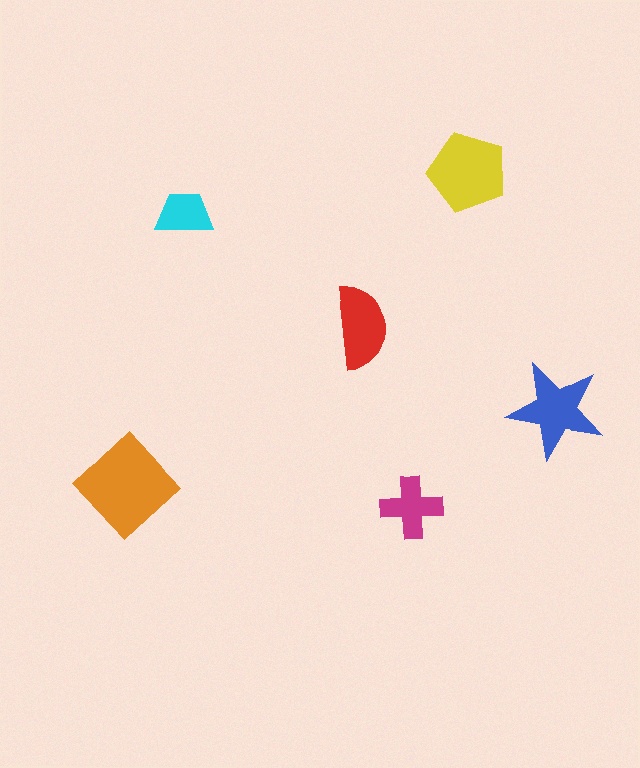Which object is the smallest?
The cyan trapezoid.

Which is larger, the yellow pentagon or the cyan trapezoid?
The yellow pentagon.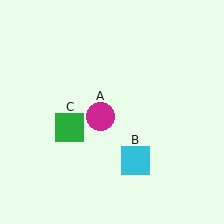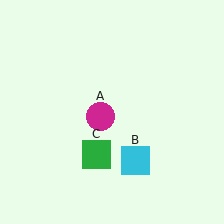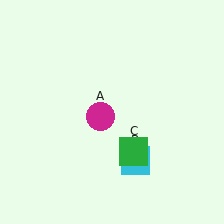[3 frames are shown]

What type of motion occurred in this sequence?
The green square (object C) rotated counterclockwise around the center of the scene.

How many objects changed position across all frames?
1 object changed position: green square (object C).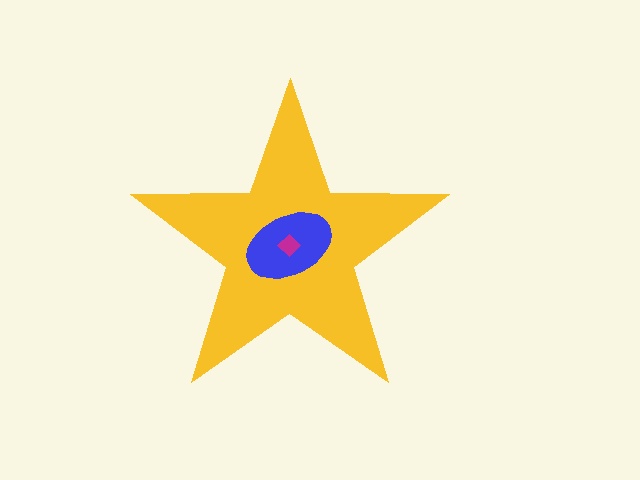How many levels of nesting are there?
3.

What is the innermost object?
The magenta diamond.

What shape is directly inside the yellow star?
The blue ellipse.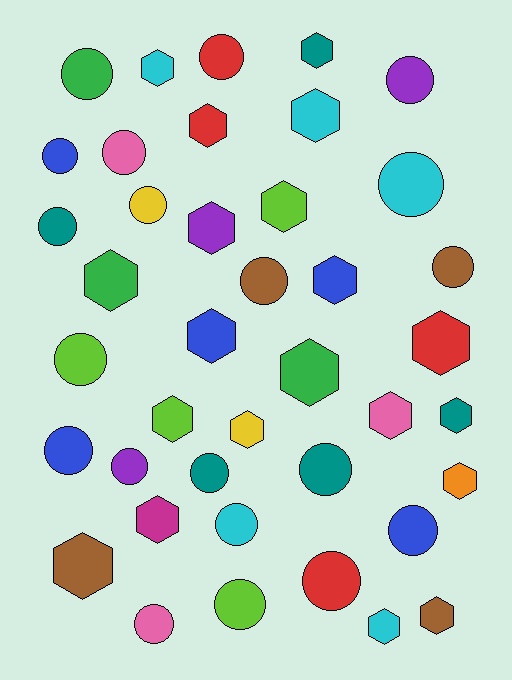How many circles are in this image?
There are 20 circles.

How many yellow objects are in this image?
There are 2 yellow objects.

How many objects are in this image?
There are 40 objects.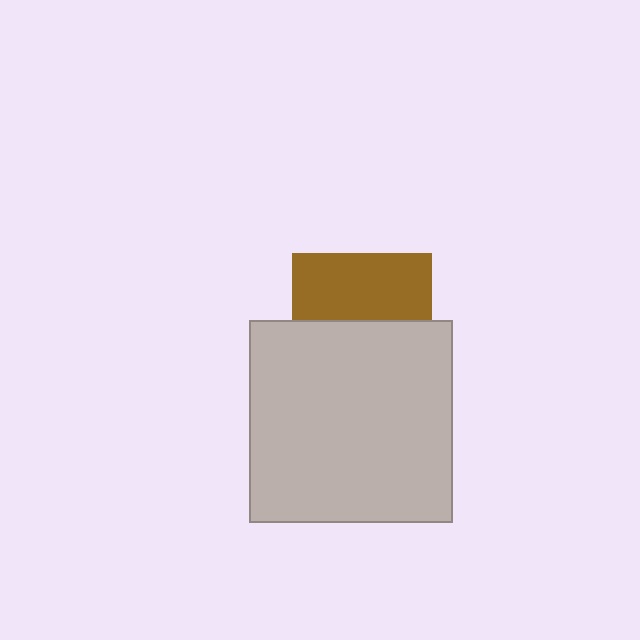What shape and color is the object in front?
The object in front is a light gray rectangle.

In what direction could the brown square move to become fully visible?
The brown square could move up. That would shift it out from behind the light gray rectangle entirely.